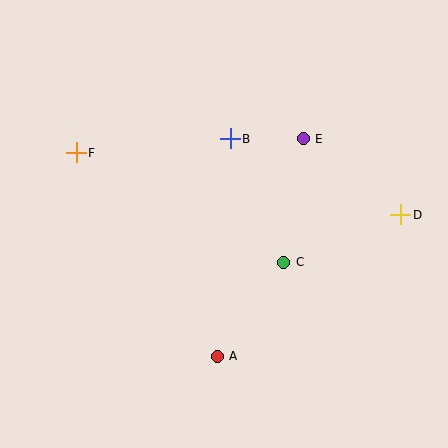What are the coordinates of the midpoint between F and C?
The midpoint between F and C is at (180, 207).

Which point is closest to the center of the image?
Point C at (284, 262) is closest to the center.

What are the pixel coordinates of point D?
Point D is at (401, 215).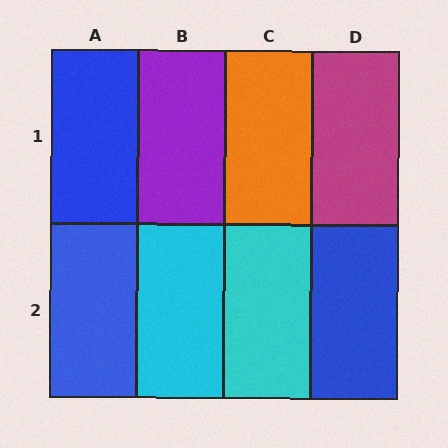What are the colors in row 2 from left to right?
Blue, cyan, cyan, blue.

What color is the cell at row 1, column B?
Purple.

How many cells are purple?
1 cell is purple.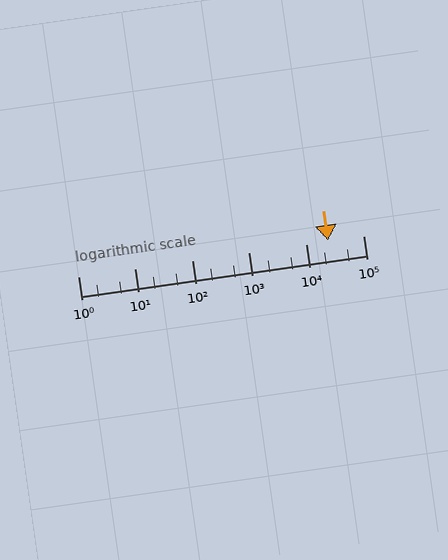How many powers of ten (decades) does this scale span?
The scale spans 5 decades, from 1 to 100000.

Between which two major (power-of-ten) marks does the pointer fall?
The pointer is between 10000 and 100000.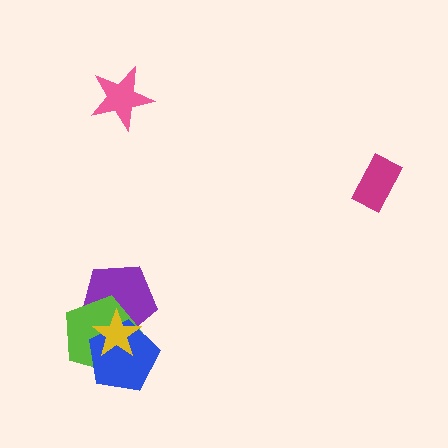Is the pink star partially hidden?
No, no other shape covers it.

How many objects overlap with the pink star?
0 objects overlap with the pink star.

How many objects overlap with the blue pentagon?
3 objects overlap with the blue pentagon.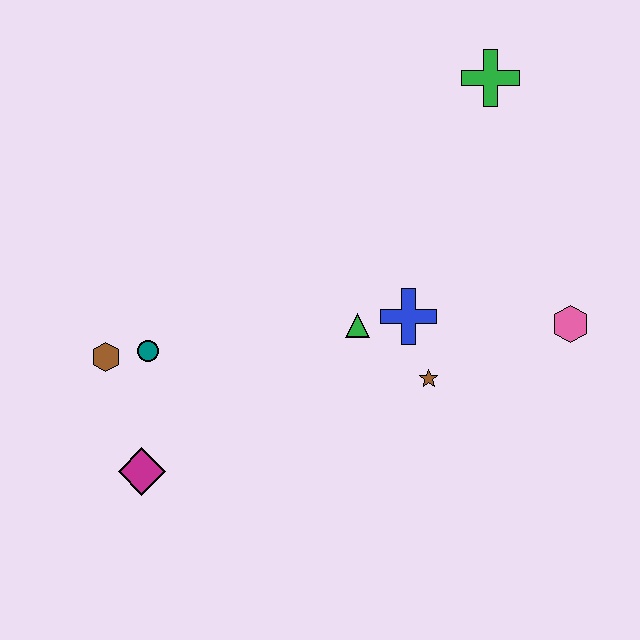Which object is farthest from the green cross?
The magenta diamond is farthest from the green cross.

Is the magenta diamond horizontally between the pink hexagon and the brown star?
No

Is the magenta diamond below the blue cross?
Yes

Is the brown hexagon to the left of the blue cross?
Yes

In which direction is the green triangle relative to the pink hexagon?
The green triangle is to the left of the pink hexagon.